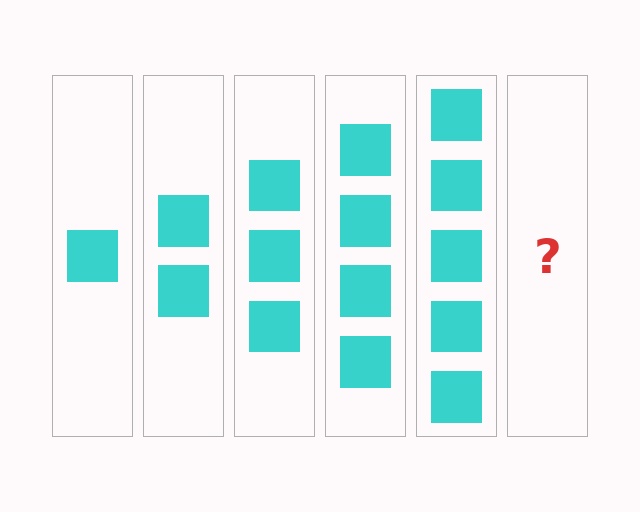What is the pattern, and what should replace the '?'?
The pattern is that each step adds one more square. The '?' should be 6 squares.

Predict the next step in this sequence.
The next step is 6 squares.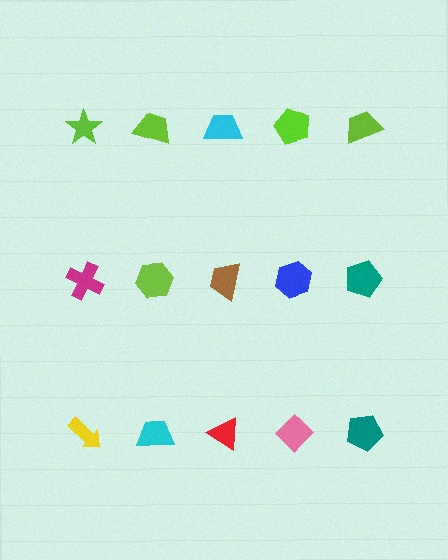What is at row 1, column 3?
A cyan trapezoid.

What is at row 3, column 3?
A red triangle.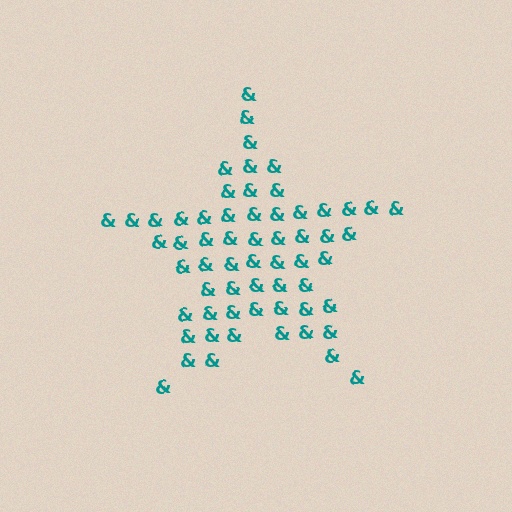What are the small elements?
The small elements are ampersands.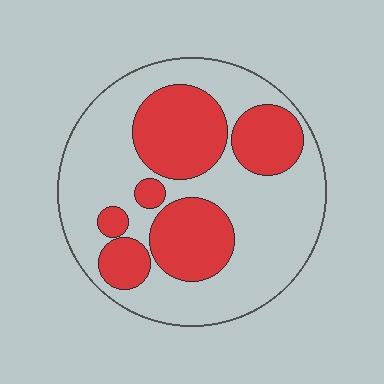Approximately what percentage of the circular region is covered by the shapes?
Approximately 35%.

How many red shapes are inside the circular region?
6.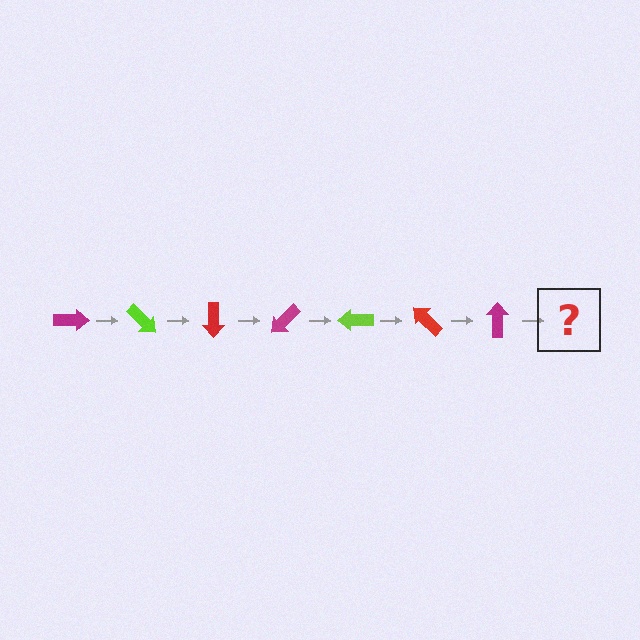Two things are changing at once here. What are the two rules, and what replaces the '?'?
The two rules are that it rotates 45 degrees each step and the color cycles through magenta, lime, and red. The '?' should be a lime arrow, rotated 315 degrees from the start.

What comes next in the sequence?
The next element should be a lime arrow, rotated 315 degrees from the start.